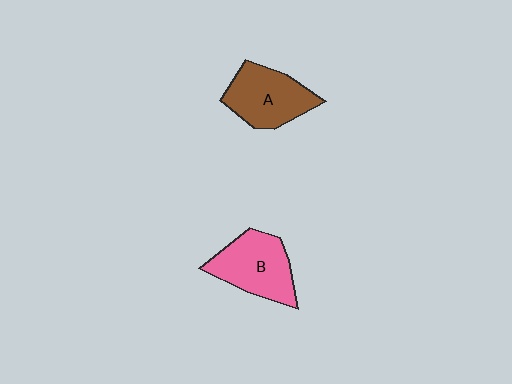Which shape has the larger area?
Shape B (pink).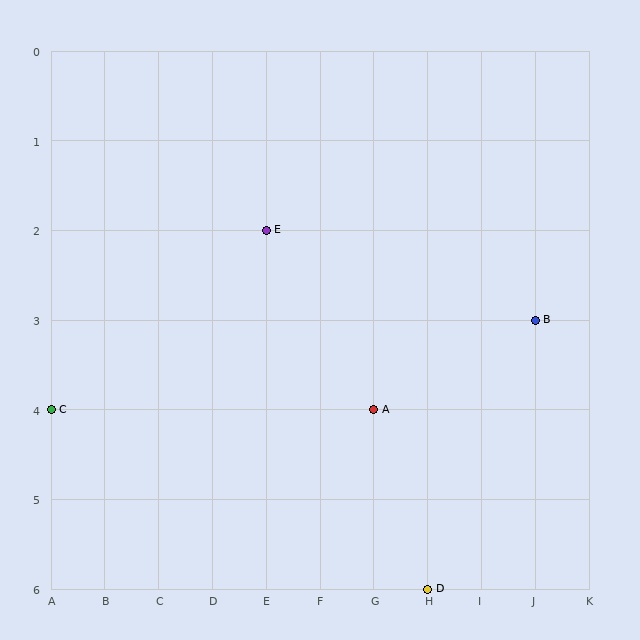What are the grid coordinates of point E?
Point E is at grid coordinates (E, 2).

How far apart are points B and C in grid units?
Points B and C are 9 columns and 1 row apart (about 9.1 grid units diagonally).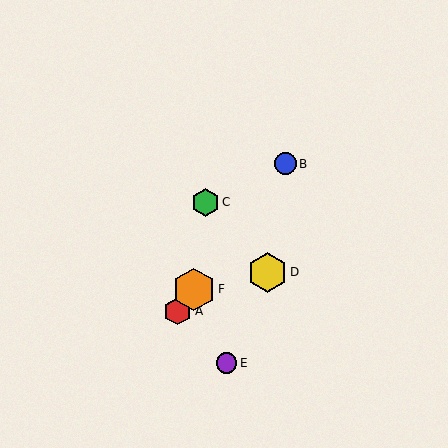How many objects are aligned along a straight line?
3 objects (A, B, F) are aligned along a straight line.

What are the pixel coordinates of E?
Object E is at (226, 363).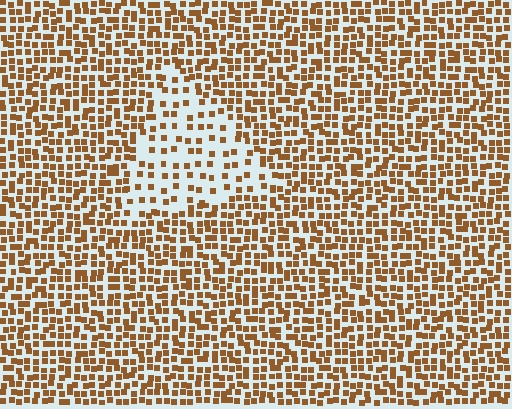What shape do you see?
I see a triangle.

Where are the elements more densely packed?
The elements are more densely packed outside the triangle boundary.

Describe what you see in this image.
The image contains small brown elements arranged at two different densities. A triangle-shaped region is visible where the elements are less densely packed than the surrounding area.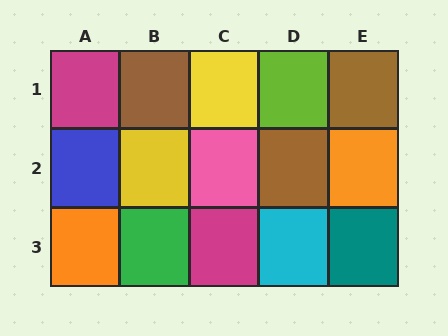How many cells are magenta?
2 cells are magenta.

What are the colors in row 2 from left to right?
Blue, yellow, pink, brown, orange.